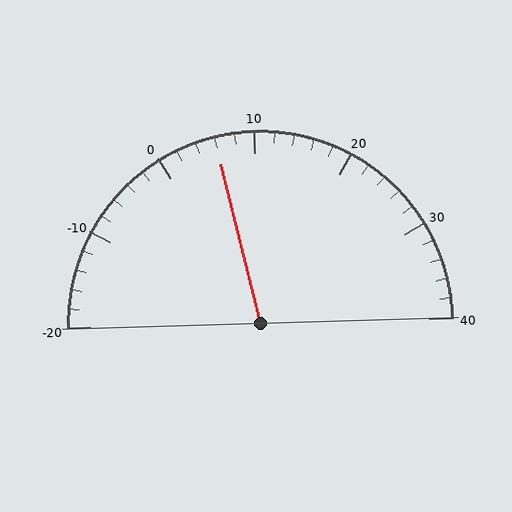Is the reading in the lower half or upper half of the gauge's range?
The reading is in the lower half of the range (-20 to 40).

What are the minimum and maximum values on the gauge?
The gauge ranges from -20 to 40.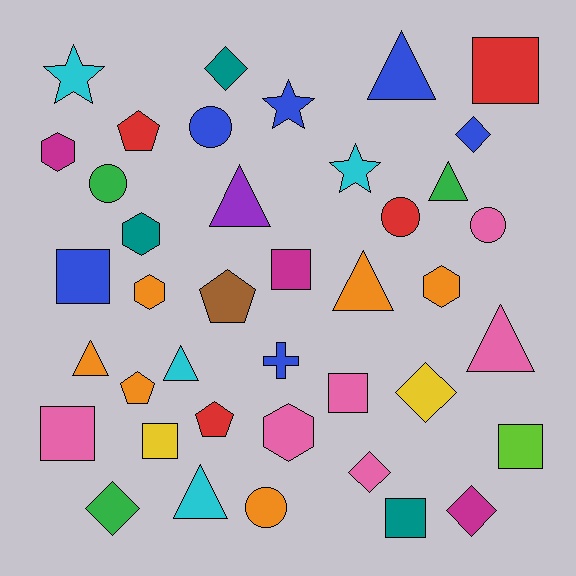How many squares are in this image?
There are 8 squares.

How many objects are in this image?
There are 40 objects.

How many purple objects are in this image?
There is 1 purple object.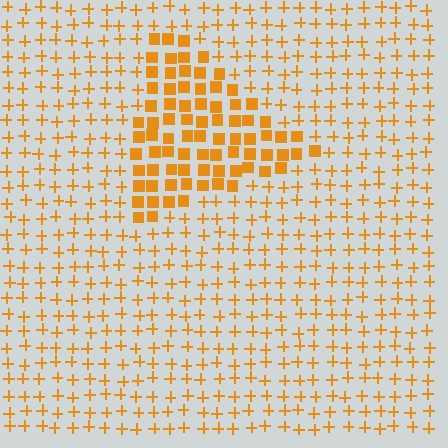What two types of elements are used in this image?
The image uses squares inside the triangle region and plus signs outside it.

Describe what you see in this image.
The image is filled with small orange elements arranged in a uniform grid. A triangle-shaped region contains squares, while the surrounding area contains plus signs. The boundary is defined purely by the change in element shape.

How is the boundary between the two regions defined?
The boundary is defined by a change in element shape: squares inside vs. plus signs outside. All elements share the same color and spacing.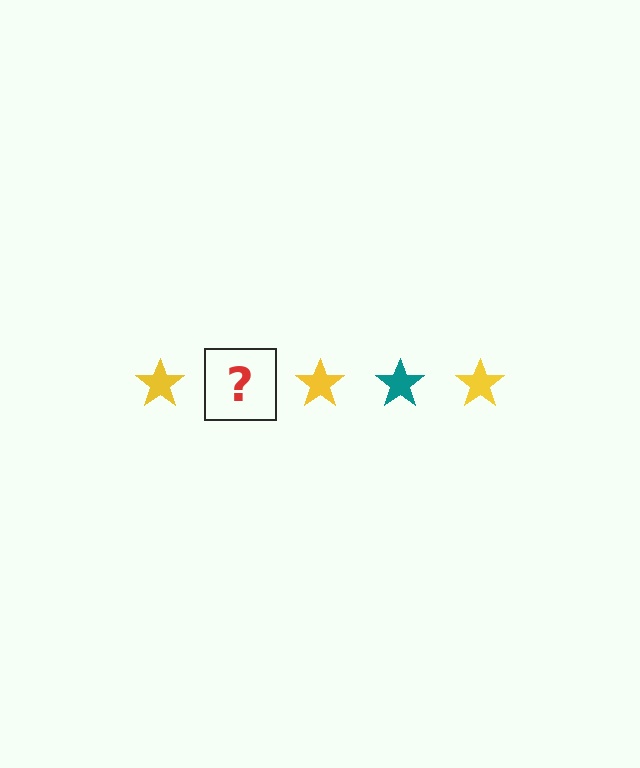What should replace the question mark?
The question mark should be replaced with a teal star.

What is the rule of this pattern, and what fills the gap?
The rule is that the pattern cycles through yellow, teal stars. The gap should be filled with a teal star.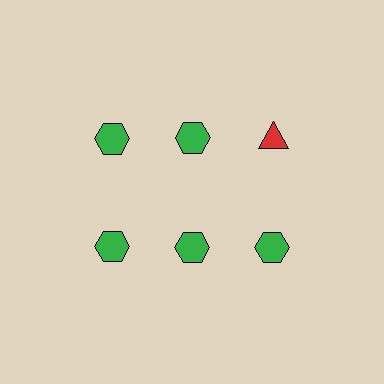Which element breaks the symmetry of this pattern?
The red triangle in the top row, center column breaks the symmetry. All other shapes are green hexagons.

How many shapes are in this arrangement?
There are 6 shapes arranged in a grid pattern.